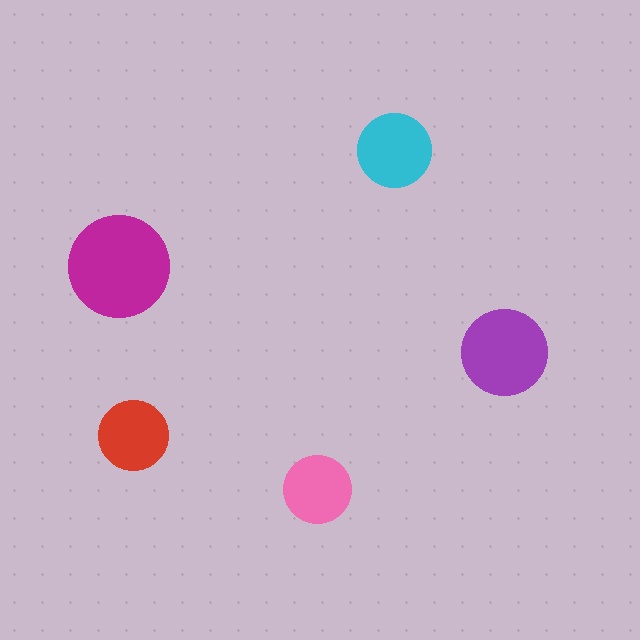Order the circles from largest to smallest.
the magenta one, the purple one, the cyan one, the red one, the pink one.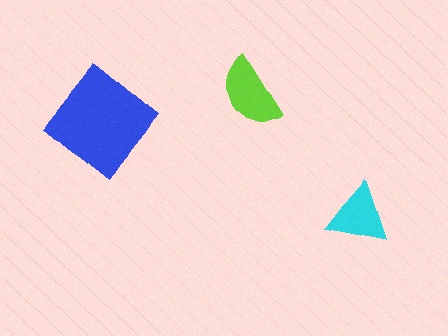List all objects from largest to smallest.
The blue diamond, the lime semicircle, the cyan triangle.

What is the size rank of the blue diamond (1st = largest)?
1st.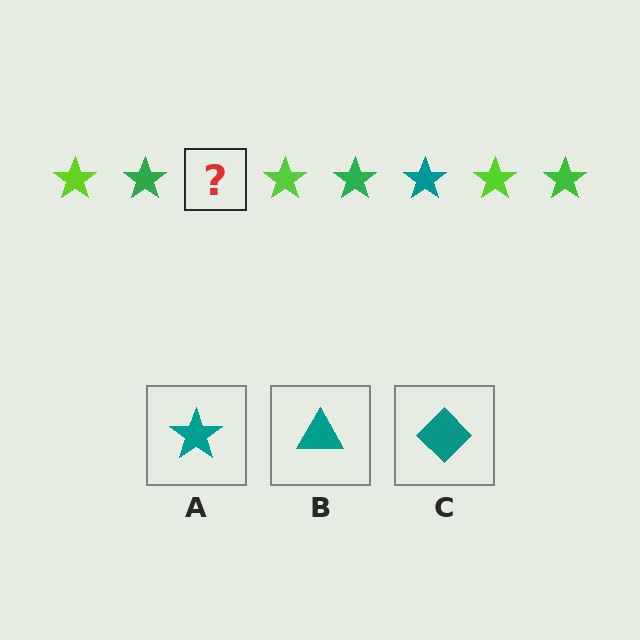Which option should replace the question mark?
Option A.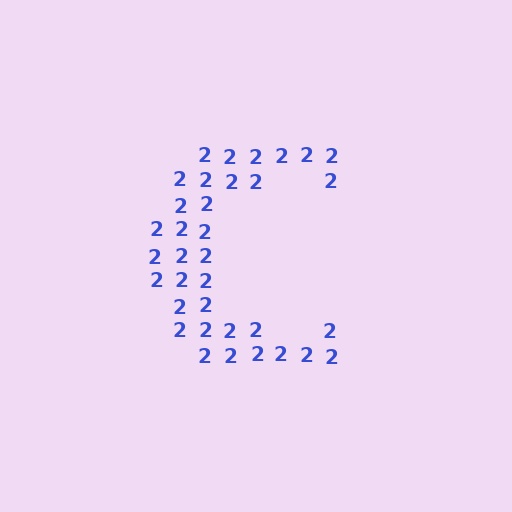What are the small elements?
The small elements are digit 2's.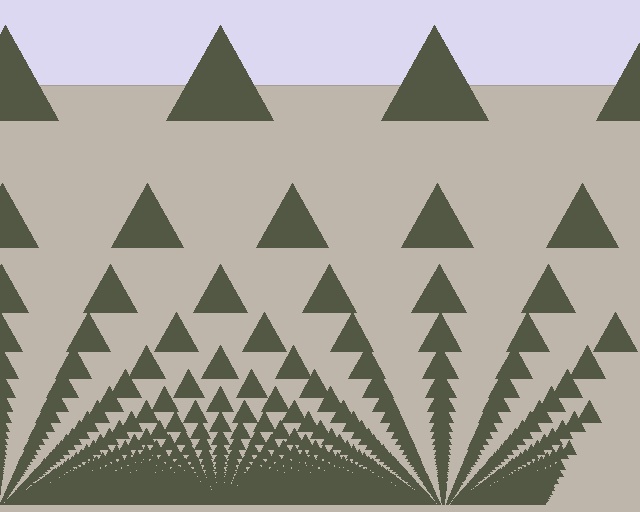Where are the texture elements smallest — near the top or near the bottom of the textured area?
Near the bottom.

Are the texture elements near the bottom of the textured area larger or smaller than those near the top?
Smaller. The gradient is inverted — elements near the bottom are smaller and denser.